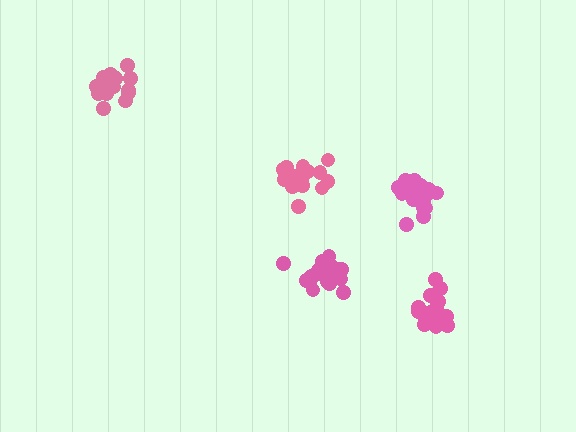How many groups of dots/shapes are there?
There are 5 groups.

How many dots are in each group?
Group 1: 17 dots, Group 2: 20 dots, Group 3: 17 dots, Group 4: 16 dots, Group 5: 18 dots (88 total).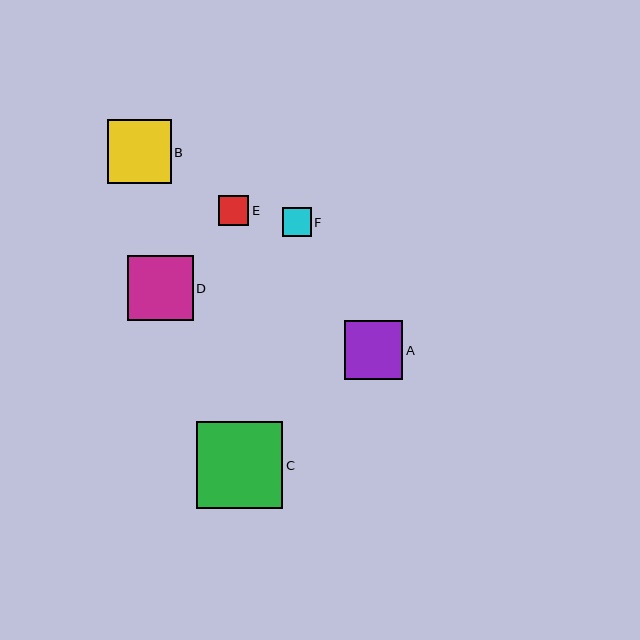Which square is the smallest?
Square F is the smallest with a size of approximately 29 pixels.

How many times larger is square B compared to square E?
Square B is approximately 2.1 times the size of square E.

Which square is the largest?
Square C is the largest with a size of approximately 87 pixels.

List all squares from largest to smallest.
From largest to smallest: C, D, B, A, E, F.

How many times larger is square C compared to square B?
Square C is approximately 1.4 times the size of square B.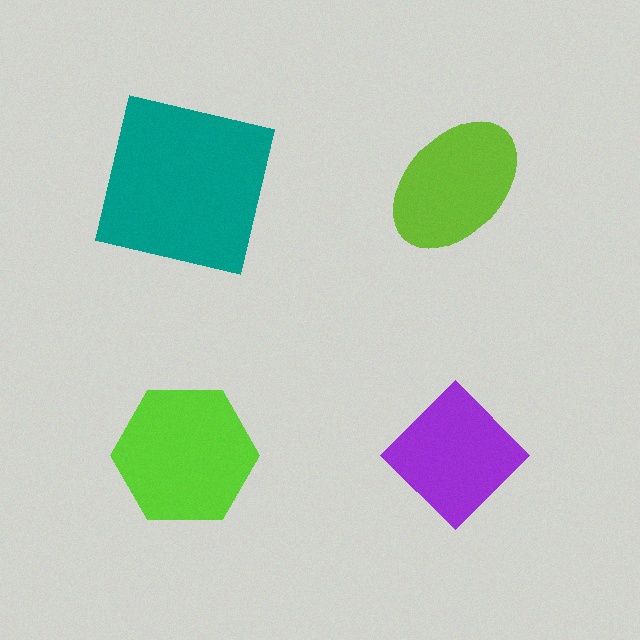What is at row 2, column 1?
A lime hexagon.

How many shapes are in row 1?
2 shapes.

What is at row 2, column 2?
A purple diamond.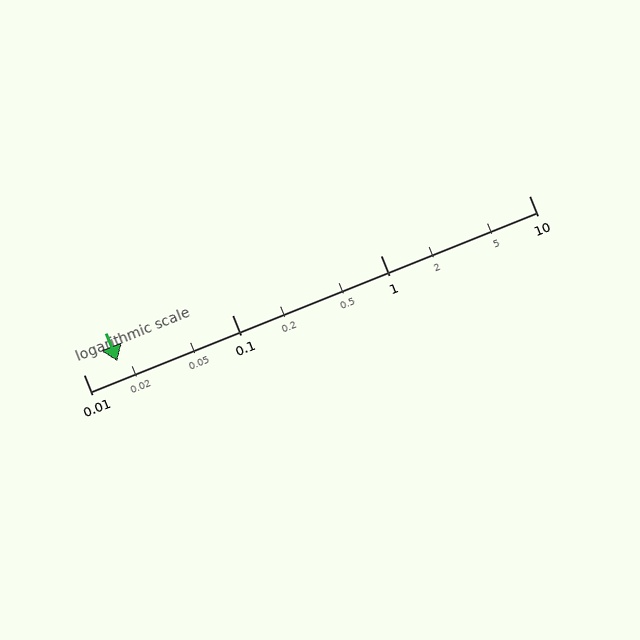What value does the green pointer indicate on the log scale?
The pointer indicates approximately 0.017.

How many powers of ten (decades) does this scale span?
The scale spans 3 decades, from 0.01 to 10.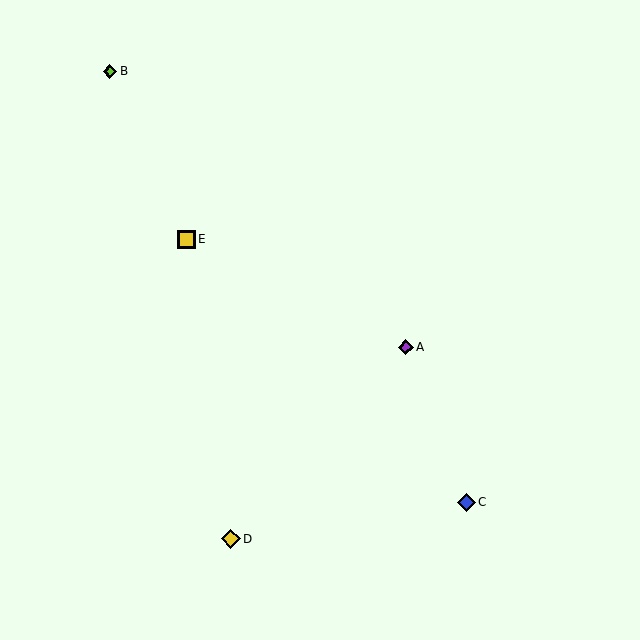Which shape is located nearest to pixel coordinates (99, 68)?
The lime diamond (labeled B) at (110, 71) is nearest to that location.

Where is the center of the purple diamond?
The center of the purple diamond is at (406, 347).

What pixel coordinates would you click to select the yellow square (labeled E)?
Click at (186, 239) to select the yellow square E.